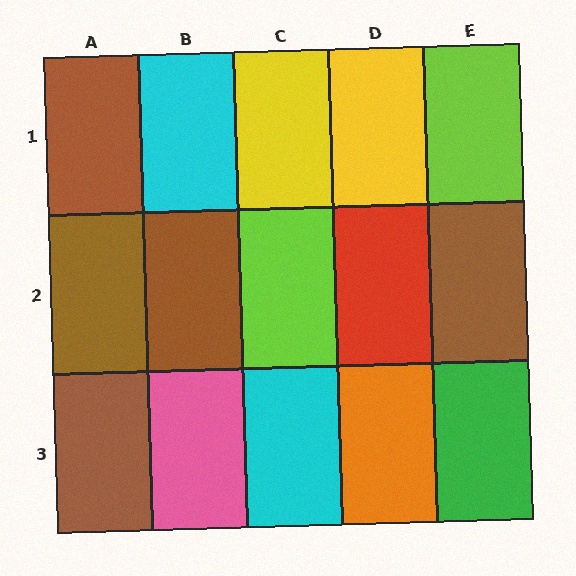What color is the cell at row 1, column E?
Lime.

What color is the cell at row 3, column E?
Green.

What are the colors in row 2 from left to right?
Brown, brown, lime, red, brown.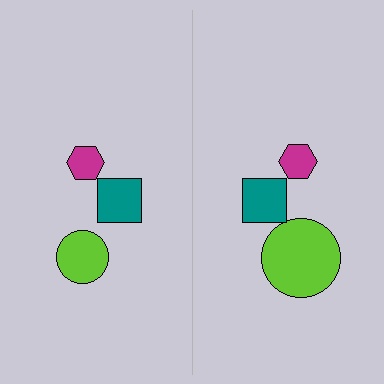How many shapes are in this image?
There are 6 shapes in this image.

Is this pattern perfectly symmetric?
No, the pattern is not perfectly symmetric. The lime circle on the right side has a different size than its mirror counterpart.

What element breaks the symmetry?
The lime circle on the right side has a different size than its mirror counterpart.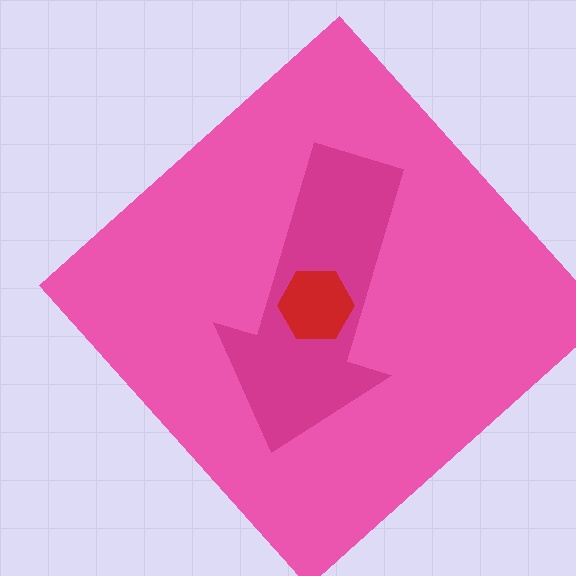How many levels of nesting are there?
3.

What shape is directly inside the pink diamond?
The magenta arrow.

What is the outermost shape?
The pink diamond.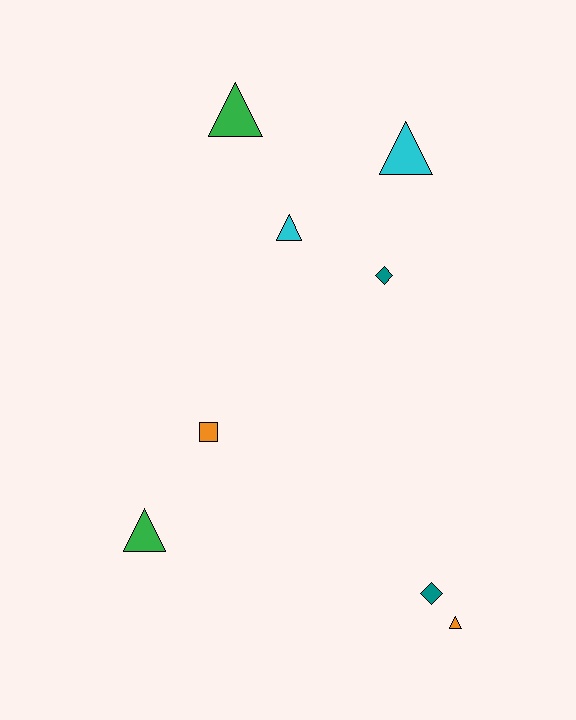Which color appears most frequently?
Cyan, with 2 objects.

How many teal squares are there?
There are no teal squares.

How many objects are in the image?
There are 8 objects.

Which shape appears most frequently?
Triangle, with 5 objects.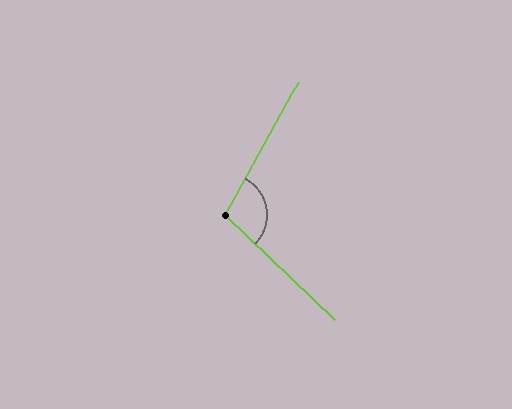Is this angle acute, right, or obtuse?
It is obtuse.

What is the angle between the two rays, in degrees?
Approximately 105 degrees.